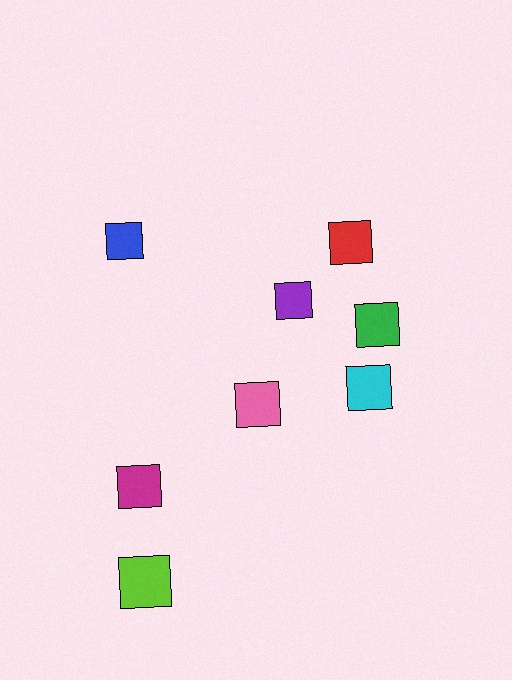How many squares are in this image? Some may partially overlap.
There are 8 squares.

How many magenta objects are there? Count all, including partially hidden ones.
There is 1 magenta object.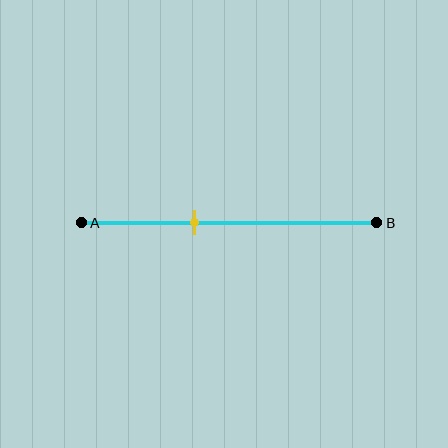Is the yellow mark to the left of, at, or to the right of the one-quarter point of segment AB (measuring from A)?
The yellow mark is to the right of the one-quarter point of segment AB.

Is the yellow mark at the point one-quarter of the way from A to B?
No, the mark is at about 40% from A, not at the 25% one-quarter point.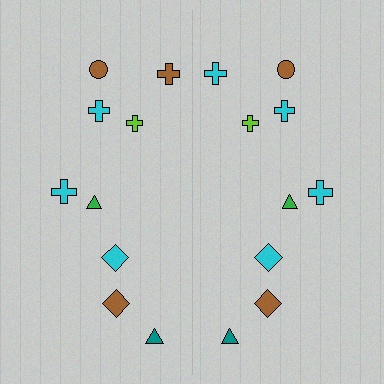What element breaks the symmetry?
The cyan cross on the right side breaks the symmetry — its mirror counterpart is brown.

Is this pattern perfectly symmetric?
No, the pattern is not perfectly symmetric. The cyan cross on the right side breaks the symmetry — its mirror counterpart is brown.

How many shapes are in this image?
There are 18 shapes in this image.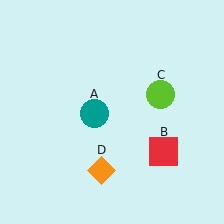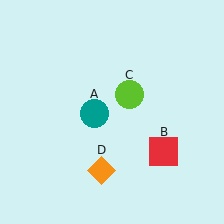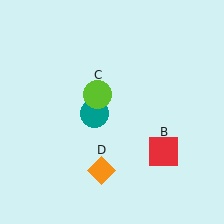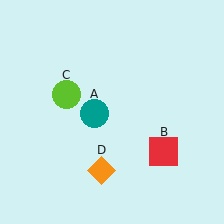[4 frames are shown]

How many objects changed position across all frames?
1 object changed position: lime circle (object C).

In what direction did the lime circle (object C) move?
The lime circle (object C) moved left.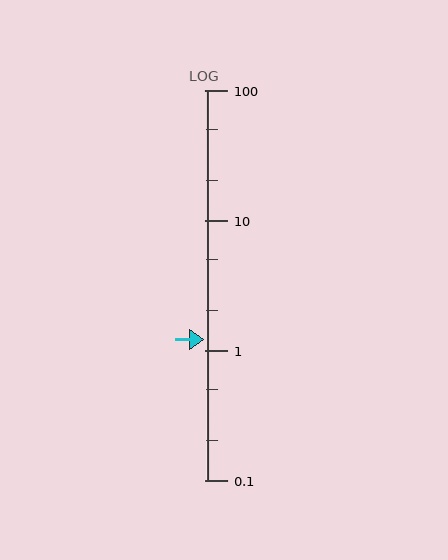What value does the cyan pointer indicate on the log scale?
The pointer indicates approximately 1.2.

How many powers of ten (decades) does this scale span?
The scale spans 3 decades, from 0.1 to 100.